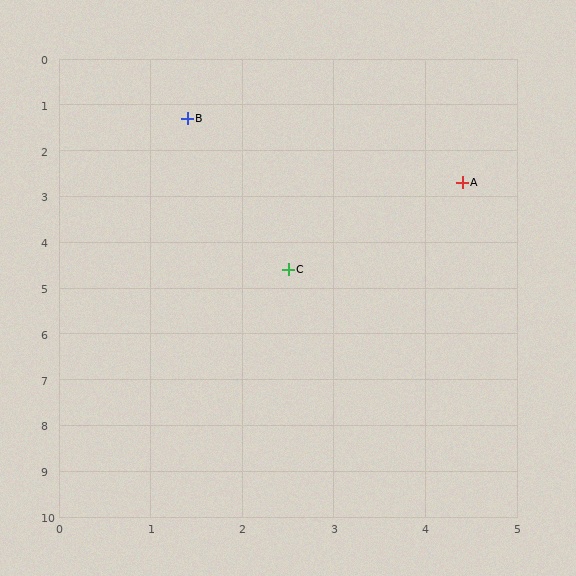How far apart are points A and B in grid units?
Points A and B are about 3.3 grid units apart.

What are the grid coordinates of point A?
Point A is at approximately (4.4, 2.7).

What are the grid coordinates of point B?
Point B is at approximately (1.4, 1.3).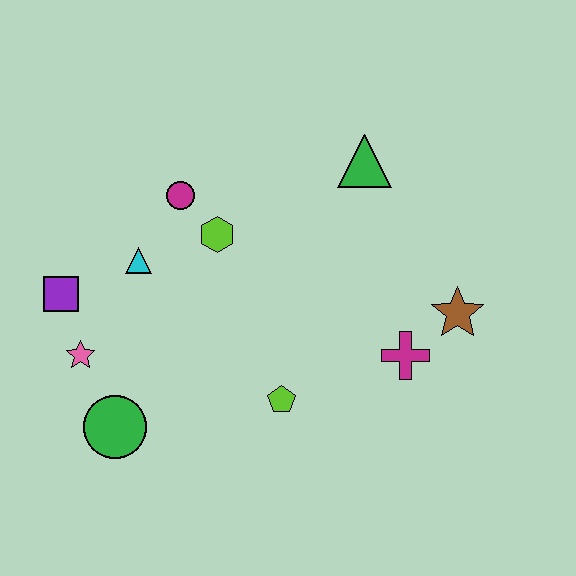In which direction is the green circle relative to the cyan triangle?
The green circle is below the cyan triangle.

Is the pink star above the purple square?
No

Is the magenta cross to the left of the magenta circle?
No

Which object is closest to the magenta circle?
The lime hexagon is closest to the magenta circle.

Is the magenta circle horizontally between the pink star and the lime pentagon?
Yes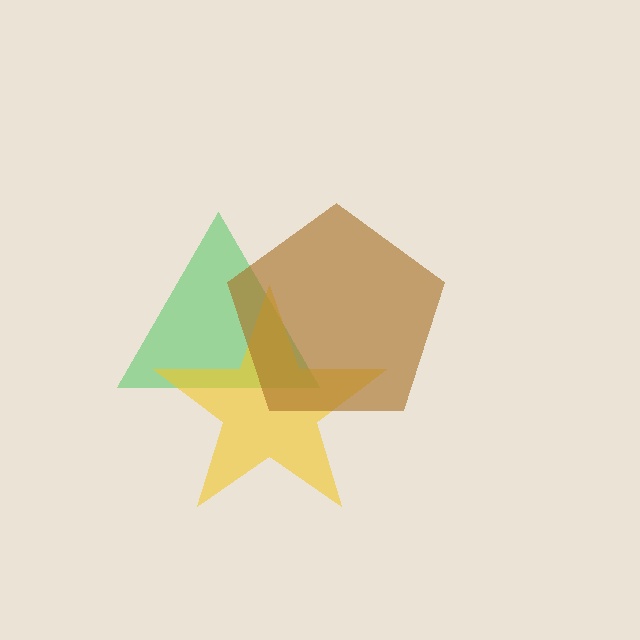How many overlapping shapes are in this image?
There are 3 overlapping shapes in the image.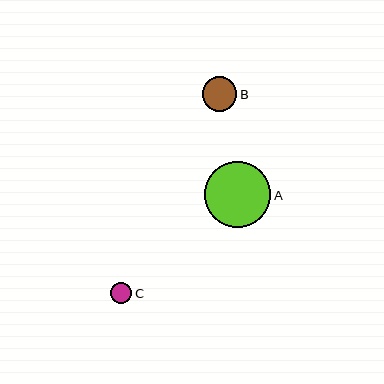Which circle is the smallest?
Circle C is the smallest with a size of approximately 22 pixels.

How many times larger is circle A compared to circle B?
Circle A is approximately 1.9 times the size of circle B.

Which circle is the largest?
Circle A is the largest with a size of approximately 66 pixels.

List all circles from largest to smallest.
From largest to smallest: A, B, C.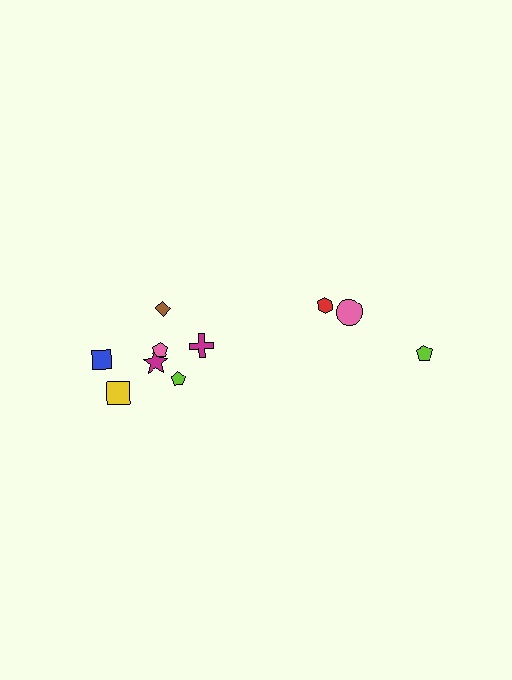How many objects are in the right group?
There are 3 objects.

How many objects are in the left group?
There are 7 objects.